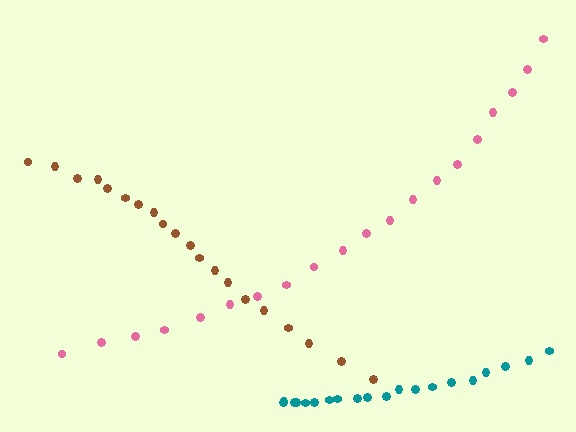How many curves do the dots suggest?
There are 3 distinct paths.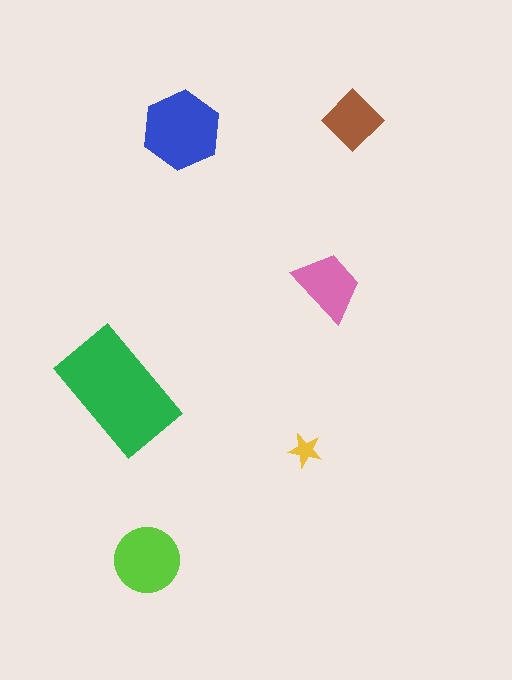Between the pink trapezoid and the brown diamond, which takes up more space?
The pink trapezoid.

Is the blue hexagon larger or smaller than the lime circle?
Larger.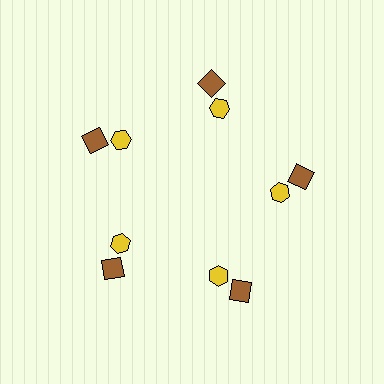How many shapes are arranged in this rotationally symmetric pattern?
There are 10 shapes, arranged in 5 groups of 2.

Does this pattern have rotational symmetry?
Yes, this pattern has 5-fold rotational symmetry. It looks the same after rotating 72 degrees around the center.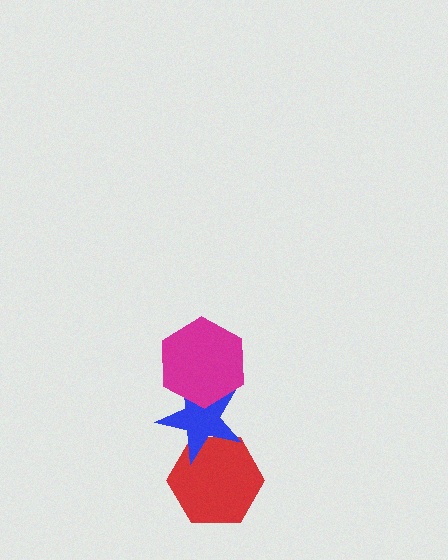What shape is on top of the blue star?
The magenta hexagon is on top of the blue star.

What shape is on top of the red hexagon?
The blue star is on top of the red hexagon.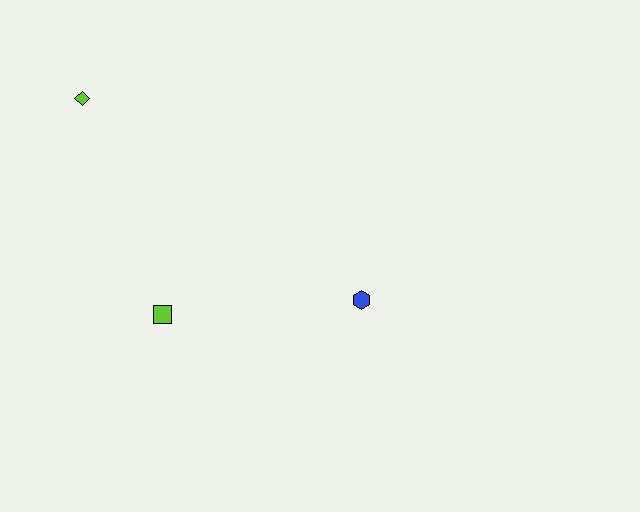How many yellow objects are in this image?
There are no yellow objects.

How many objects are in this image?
There are 3 objects.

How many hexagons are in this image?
There is 1 hexagon.